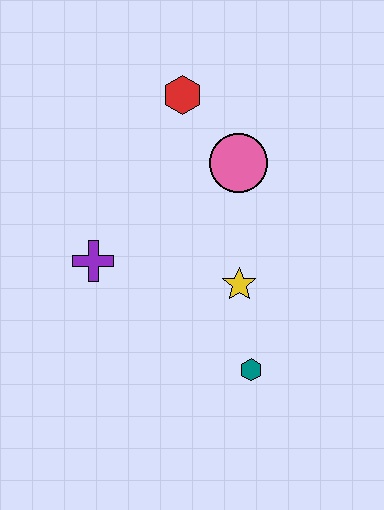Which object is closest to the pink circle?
The red hexagon is closest to the pink circle.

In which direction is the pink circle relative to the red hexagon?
The pink circle is below the red hexagon.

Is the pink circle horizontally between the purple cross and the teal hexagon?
Yes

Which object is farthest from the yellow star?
The red hexagon is farthest from the yellow star.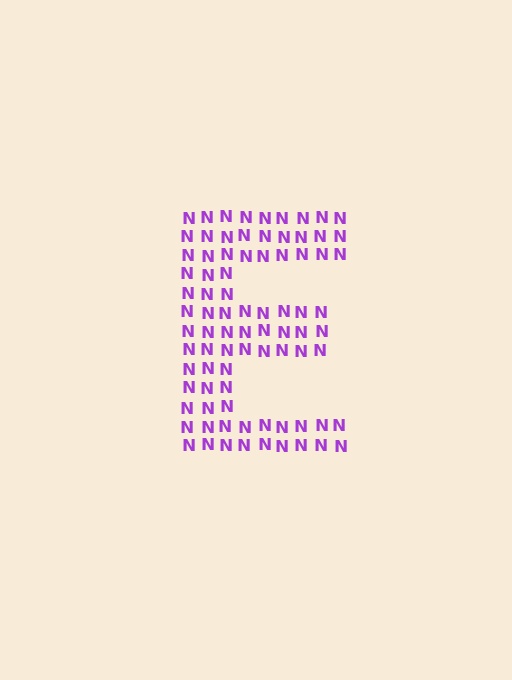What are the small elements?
The small elements are letter N's.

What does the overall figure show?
The overall figure shows the letter E.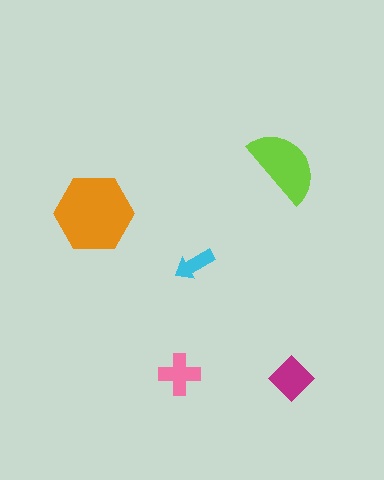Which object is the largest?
The orange hexagon.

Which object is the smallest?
The cyan arrow.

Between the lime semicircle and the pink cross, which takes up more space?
The lime semicircle.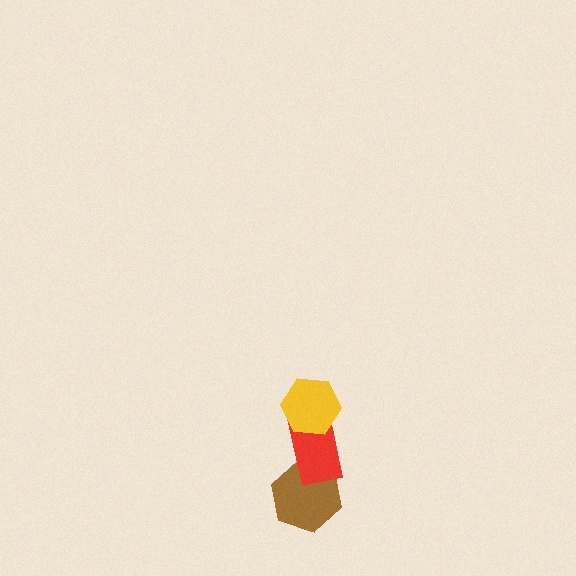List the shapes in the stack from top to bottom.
From top to bottom: the yellow hexagon, the red rectangle, the brown hexagon.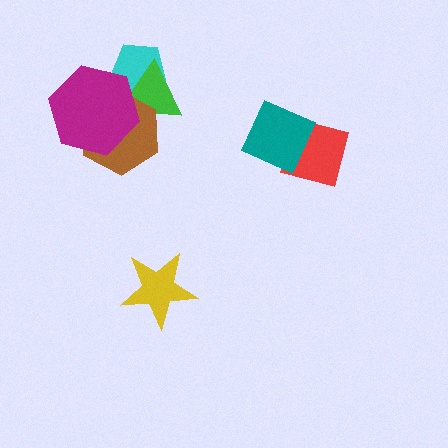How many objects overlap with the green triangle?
3 objects overlap with the green triangle.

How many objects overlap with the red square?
1 object overlaps with the red square.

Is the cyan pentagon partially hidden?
Yes, it is partially covered by another shape.